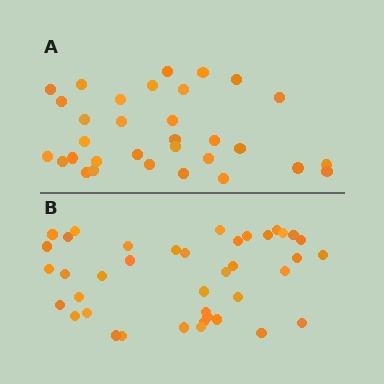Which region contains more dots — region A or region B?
Region B (the bottom region) has more dots.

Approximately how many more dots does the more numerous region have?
Region B has roughly 8 or so more dots than region A.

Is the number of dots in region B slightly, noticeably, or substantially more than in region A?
Region B has noticeably more, but not dramatically so. The ratio is roughly 1.2 to 1.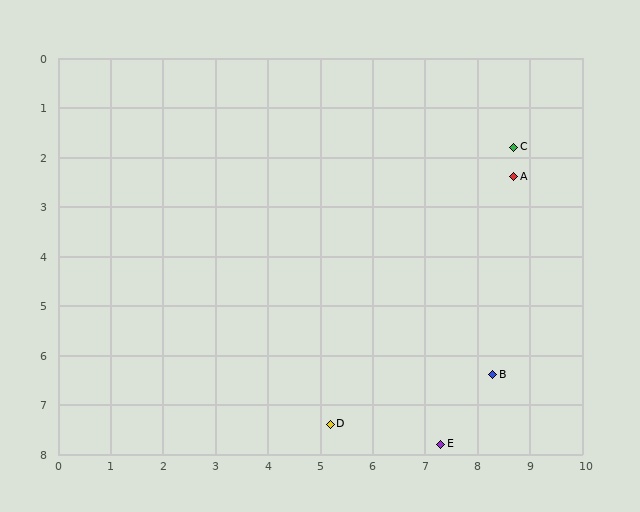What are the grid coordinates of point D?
Point D is at approximately (5.2, 7.4).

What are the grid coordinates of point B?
Point B is at approximately (8.3, 6.4).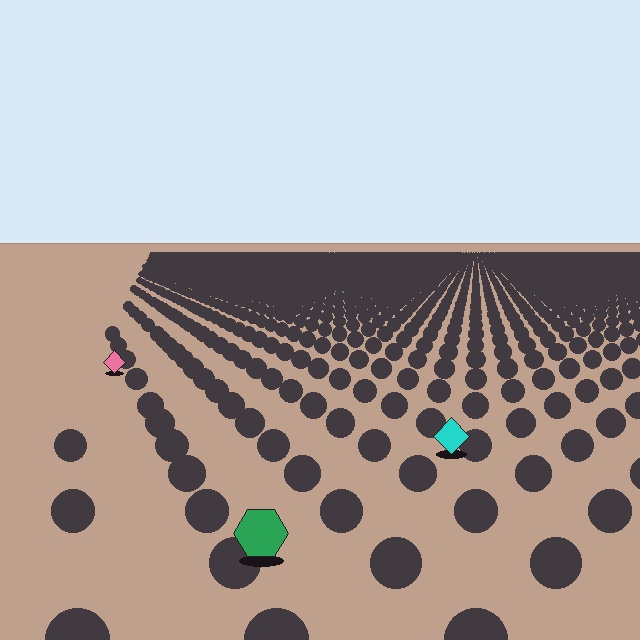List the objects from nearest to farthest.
From nearest to farthest: the green hexagon, the cyan diamond, the pink diamond.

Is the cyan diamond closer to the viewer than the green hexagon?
No. The green hexagon is closer — you can tell from the texture gradient: the ground texture is coarser near it.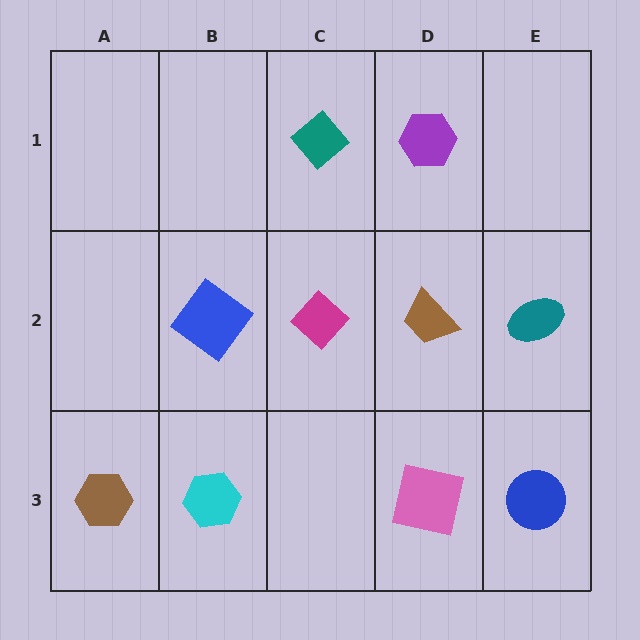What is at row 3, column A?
A brown hexagon.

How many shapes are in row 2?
4 shapes.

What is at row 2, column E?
A teal ellipse.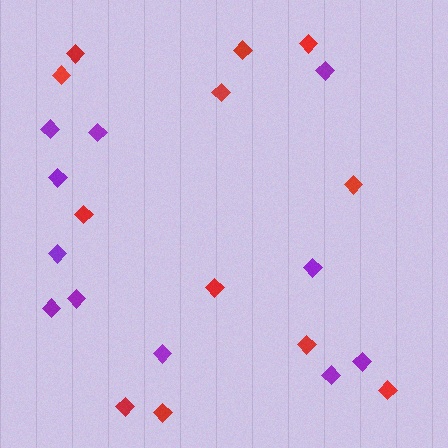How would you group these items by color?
There are 2 groups: one group of purple diamonds (11) and one group of red diamonds (12).